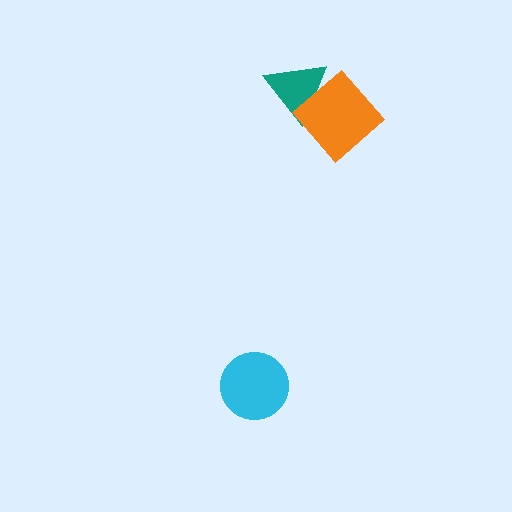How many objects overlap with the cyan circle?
0 objects overlap with the cyan circle.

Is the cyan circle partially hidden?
No, no other shape covers it.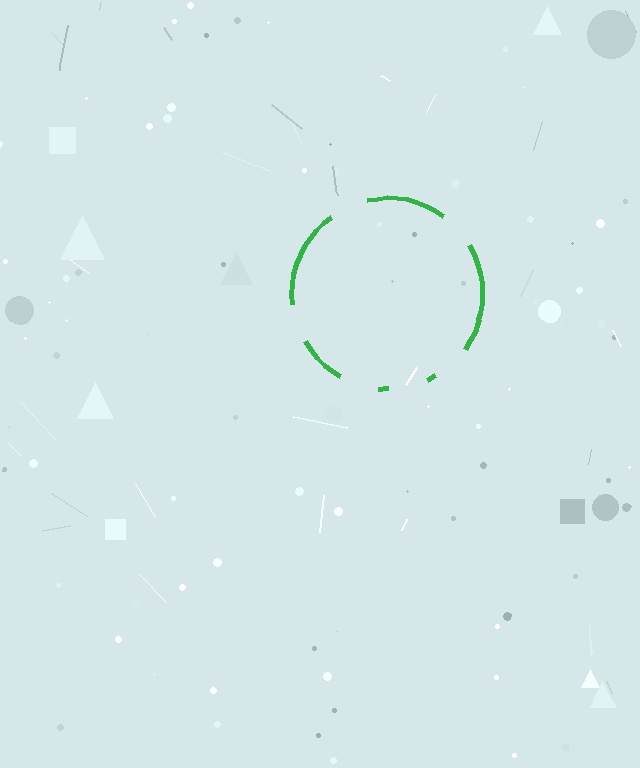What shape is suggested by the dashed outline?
The dashed outline suggests a circle.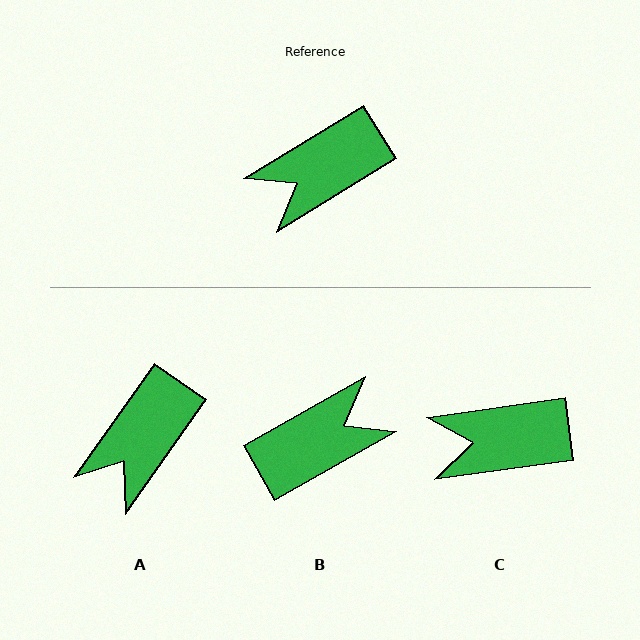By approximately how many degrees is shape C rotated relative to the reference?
Approximately 24 degrees clockwise.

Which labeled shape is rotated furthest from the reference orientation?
B, about 178 degrees away.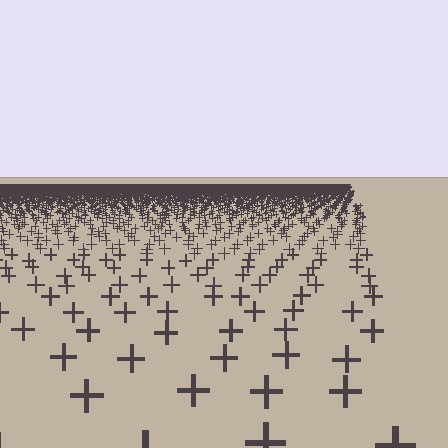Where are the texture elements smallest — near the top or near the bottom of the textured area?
Near the top.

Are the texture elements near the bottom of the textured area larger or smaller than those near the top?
Larger. Near the bottom, elements are closer to the viewer and appear at a bigger on-screen size.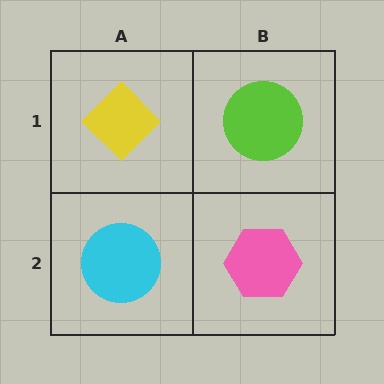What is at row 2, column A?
A cyan circle.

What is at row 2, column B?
A pink hexagon.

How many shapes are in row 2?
2 shapes.